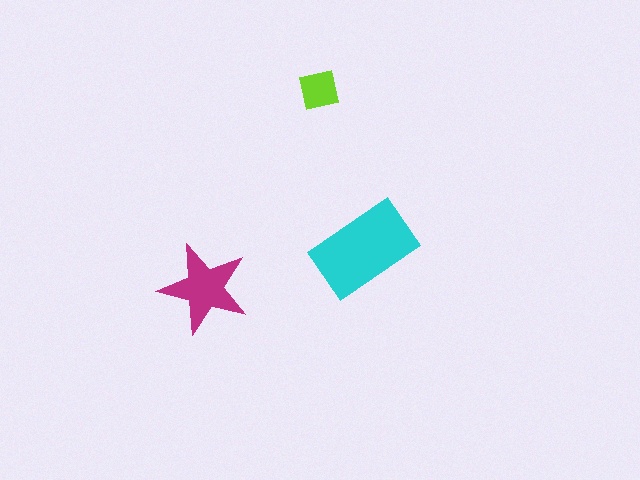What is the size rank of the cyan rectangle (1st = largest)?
1st.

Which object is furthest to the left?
The magenta star is leftmost.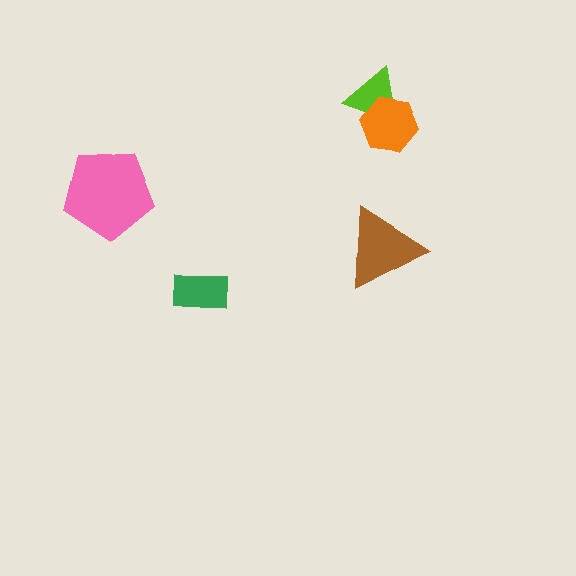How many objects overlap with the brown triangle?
0 objects overlap with the brown triangle.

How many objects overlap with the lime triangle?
1 object overlaps with the lime triangle.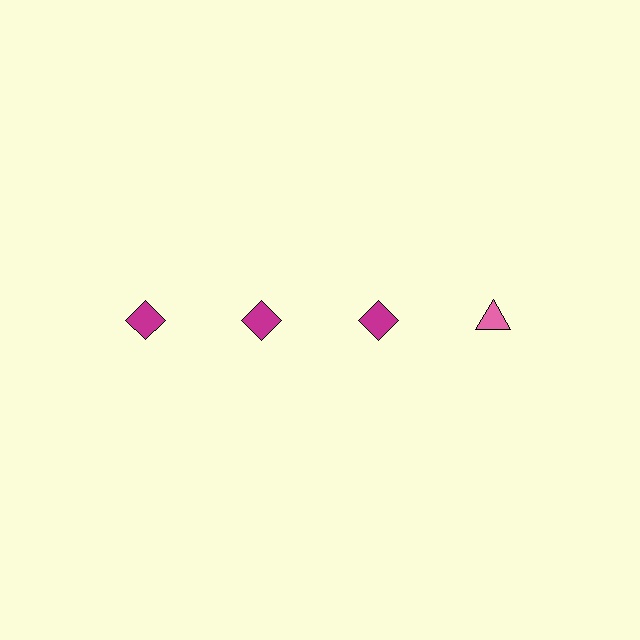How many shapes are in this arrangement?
There are 4 shapes arranged in a grid pattern.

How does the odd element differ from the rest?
It differs in both color (pink instead of magenta) and shape (triangle instead of diamond).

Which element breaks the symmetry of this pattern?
The pink triangle in the top row, second from right column breaks the symmetry. All other shapes are magenta diamonds.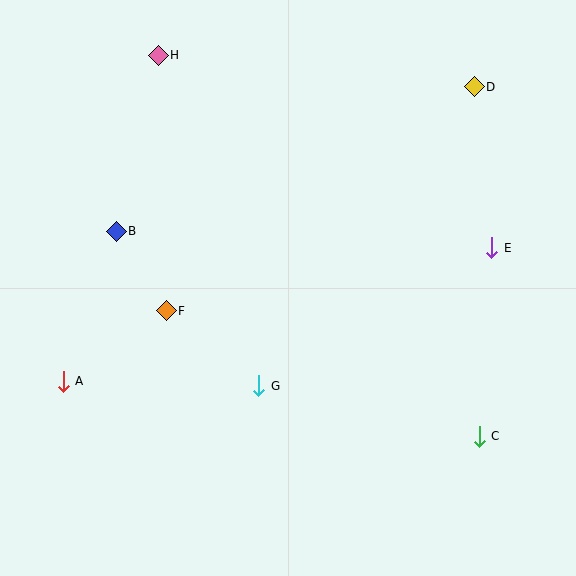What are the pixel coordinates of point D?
Point D is at (474, 87).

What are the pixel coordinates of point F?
Point F is at (166, 311).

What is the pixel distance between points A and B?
The distance between A and B is 159 pixels.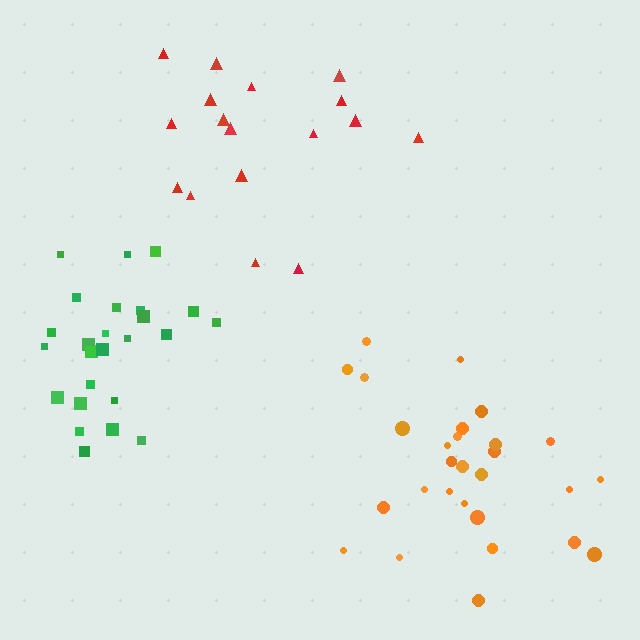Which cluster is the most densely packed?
Green.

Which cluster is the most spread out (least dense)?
Red.